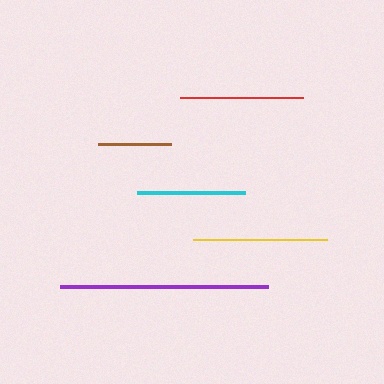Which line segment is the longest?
The purple line is the longest at approximately 209 pixels.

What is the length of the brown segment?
The brown segment is approximately 73 pixels long.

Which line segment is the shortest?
The brown line is the shortest at approximately 73 pixels.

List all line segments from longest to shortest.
From longest to shortest: purple, yellow, red, cyan, brown.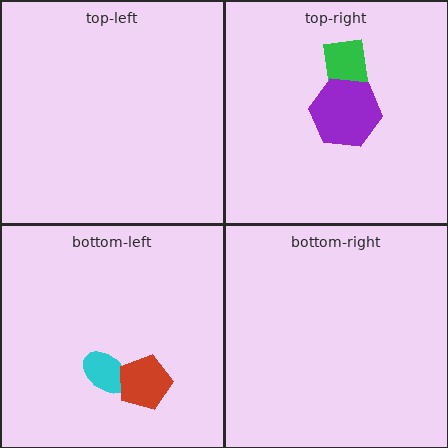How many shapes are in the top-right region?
2.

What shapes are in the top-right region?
The green rectangle, the purple hexagon.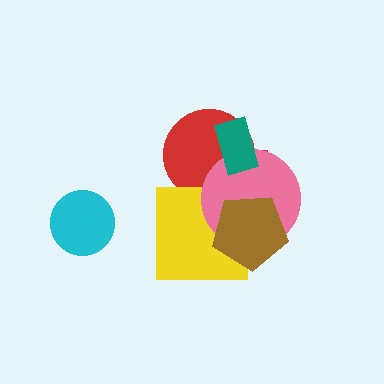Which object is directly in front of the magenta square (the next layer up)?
The red circle is directly in front of the magenta square.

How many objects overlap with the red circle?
4 objects overlap with the red circle.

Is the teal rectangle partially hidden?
No, no other shape covers it.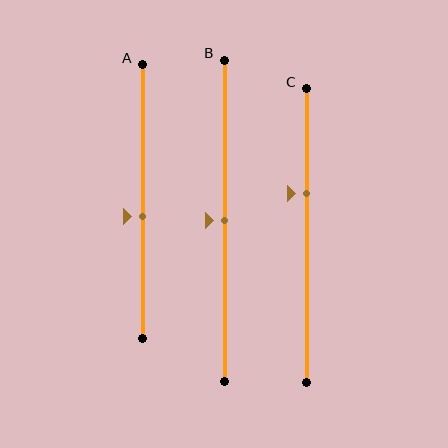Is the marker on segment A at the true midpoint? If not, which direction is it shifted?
No, the marker on segment A is shifted downward by about 6% of the segment length.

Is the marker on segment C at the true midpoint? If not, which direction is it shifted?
No, the marker on segment C is shifted upward by about 14% of the segment length.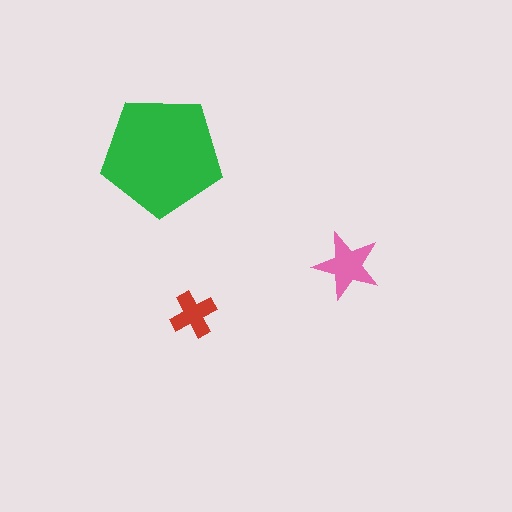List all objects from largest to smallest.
The green pentagon, the pink star, the red cross.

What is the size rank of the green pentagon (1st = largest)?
1st.